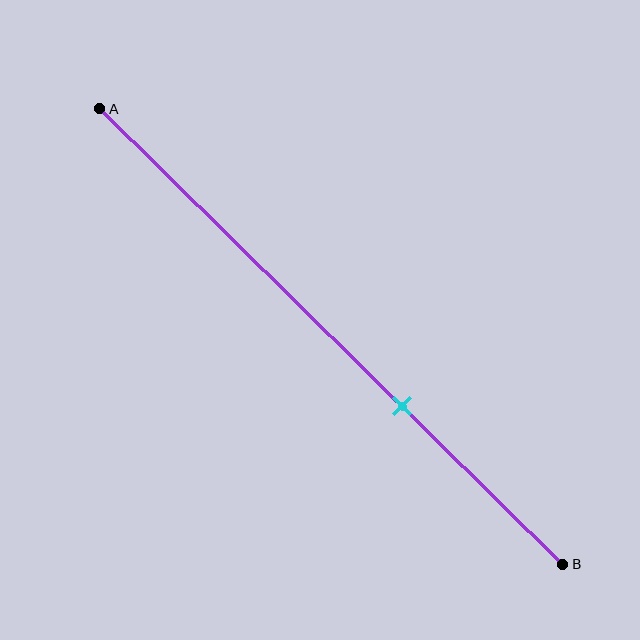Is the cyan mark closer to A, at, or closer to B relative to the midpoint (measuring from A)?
The cyan mark is closer to point B than the midpoint of segment AB.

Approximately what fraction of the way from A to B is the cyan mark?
The cyan mark is approximately 65% of the way from A to B.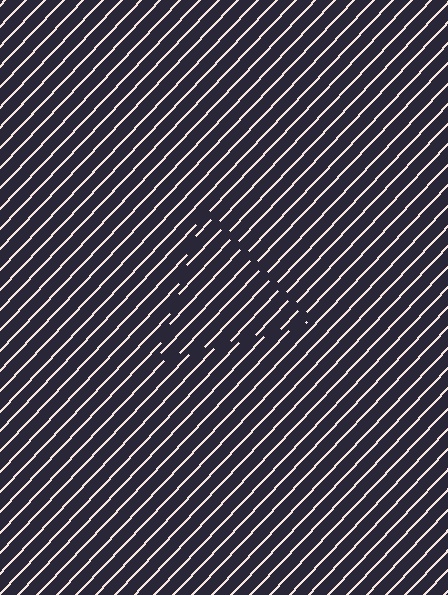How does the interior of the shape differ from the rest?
The interior of the shape contains the same grating, shifted by half a period — the contour is defined by the phase discontinuity where line-ends from the inner and outer gratings abut.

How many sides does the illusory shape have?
3 sides — the line-ends trace a triangle.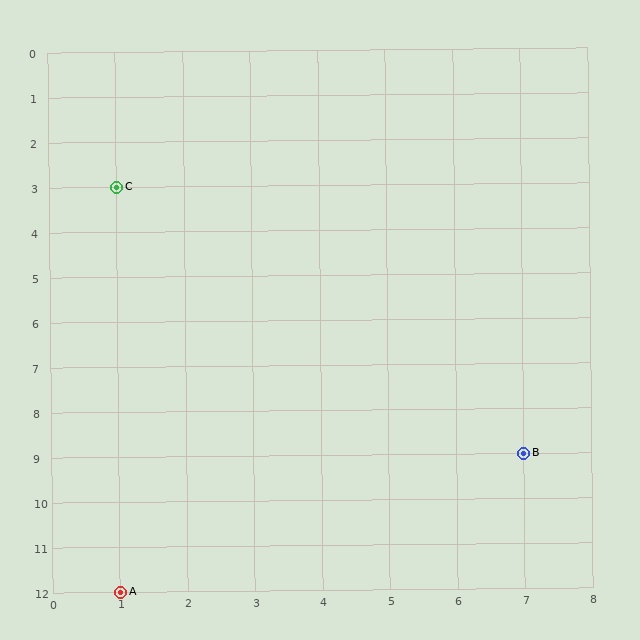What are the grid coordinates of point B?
Point B is at grid coordinates (7, 9).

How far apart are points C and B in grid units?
Points C and B are 6 columns and 6 rows apart (about 8.5 grid units diagonally).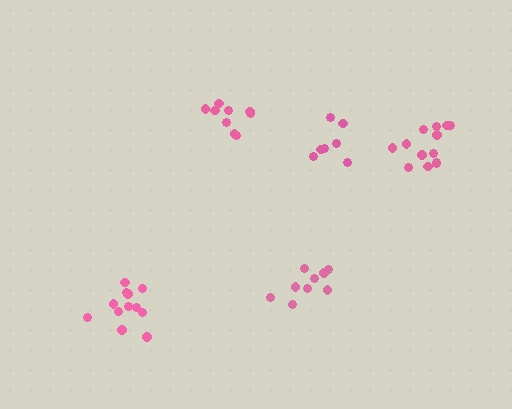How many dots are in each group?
Group 1: 12 dots, Group 2: 7 dots, Group 3: 9 dots, Group 4: 9 dots, Group 5: 13 dots (50 total).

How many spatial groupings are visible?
There are 5 spatial groupings.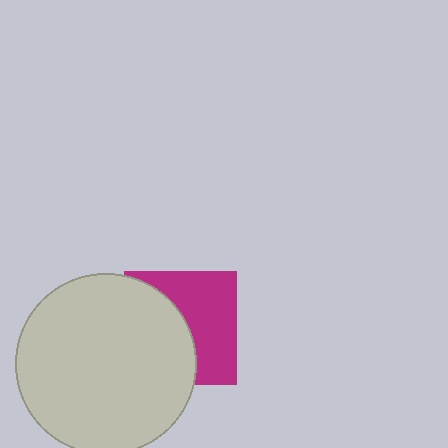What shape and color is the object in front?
The object in front is a light gray circle.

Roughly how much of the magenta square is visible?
About half of it is visible (roughly 50%).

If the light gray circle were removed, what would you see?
You would see the complete magenta square.